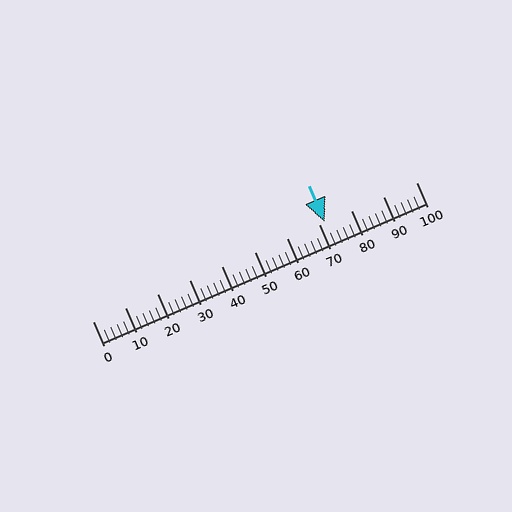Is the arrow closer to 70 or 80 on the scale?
The arrow is closer to 70.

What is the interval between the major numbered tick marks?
The major tick marks are spaced 10 units apart.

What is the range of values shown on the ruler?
The ruler shows values from 0 to 100.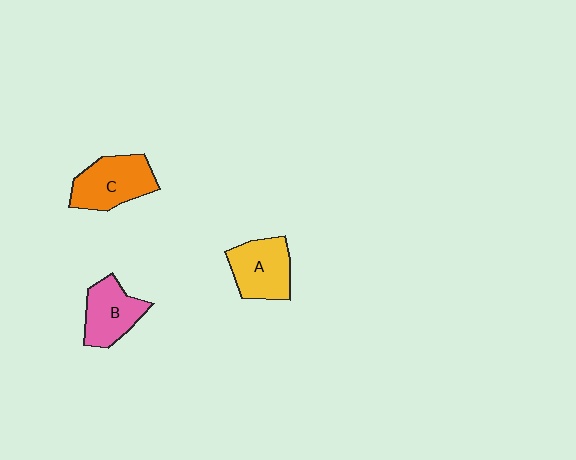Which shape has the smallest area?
Shape B (pink).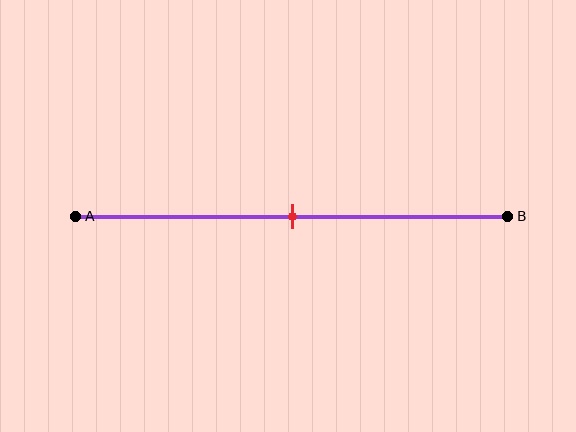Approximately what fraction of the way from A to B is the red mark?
The red mark is approximately 50% of the way from A to B.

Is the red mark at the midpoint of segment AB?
Yes, the mark is approximately at the midpoint.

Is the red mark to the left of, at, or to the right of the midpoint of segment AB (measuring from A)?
The red mark is approximately at the midpoint of segment AB.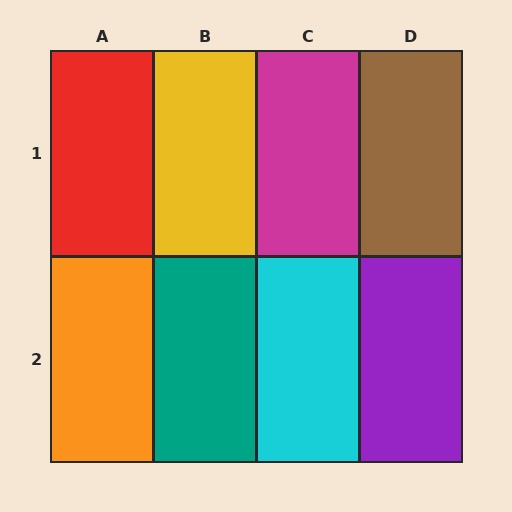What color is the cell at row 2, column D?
Purple.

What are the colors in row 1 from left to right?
Red, yellow, magenta, brown.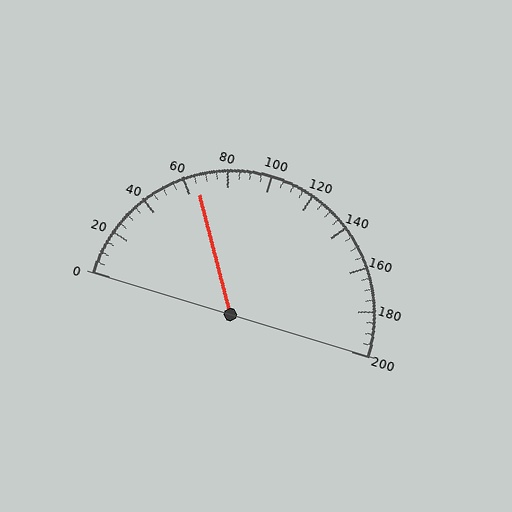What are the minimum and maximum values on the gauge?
The gauge ranges from 0 to 200.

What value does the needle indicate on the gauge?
The needle indicates approximately 65.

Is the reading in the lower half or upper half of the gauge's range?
The reading is in the lower half of the range (0 to 200).